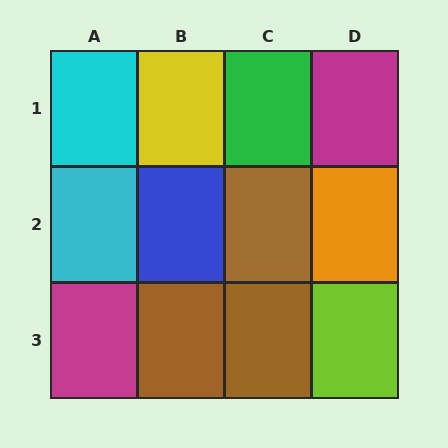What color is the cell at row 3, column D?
Lime.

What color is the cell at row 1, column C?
Green.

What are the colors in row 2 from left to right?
Cyan, blue, brown, orange.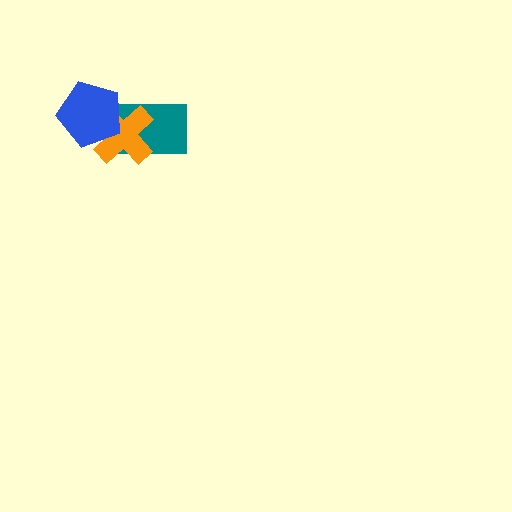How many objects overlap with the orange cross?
2 objects overlap with the orange cross.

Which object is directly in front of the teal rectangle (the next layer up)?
The orange cross is directly in front of the teal rectangle.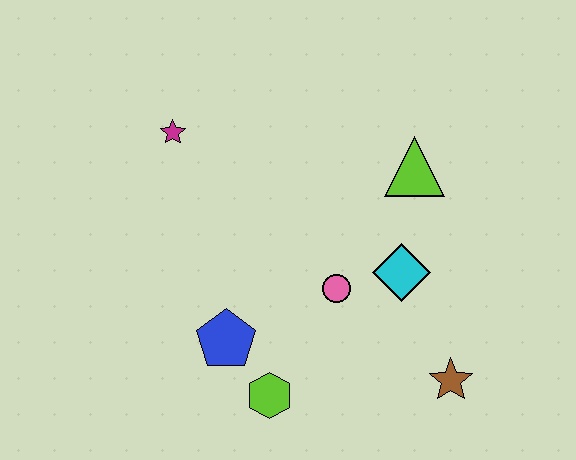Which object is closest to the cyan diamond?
The pink circle is closest to the cyan diamond.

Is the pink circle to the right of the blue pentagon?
Yes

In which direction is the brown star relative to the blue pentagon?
The brown star is to the right of the blue pentagon.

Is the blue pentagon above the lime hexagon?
Yes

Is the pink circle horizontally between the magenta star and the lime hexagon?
No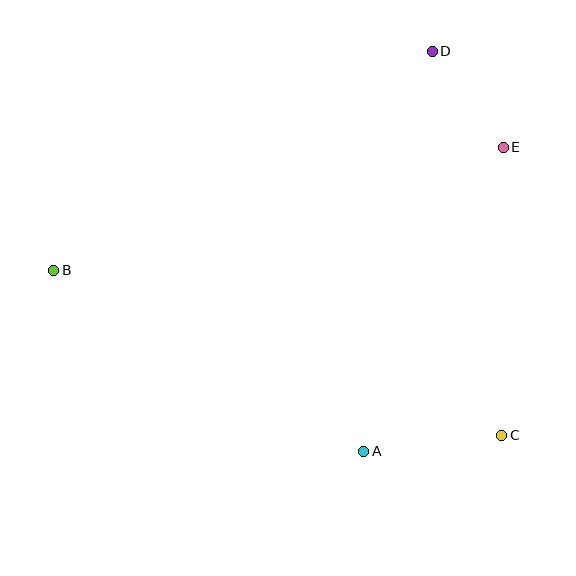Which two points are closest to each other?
Points D and E are closest to each other.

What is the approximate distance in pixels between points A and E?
The distance between A and E is approximately 335 pixels.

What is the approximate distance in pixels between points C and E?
The distance between C and E is approximately 288 pixels.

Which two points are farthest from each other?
Points B and C are farthest from each other.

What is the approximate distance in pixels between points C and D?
The distance between C and D is approximately 390 pixels.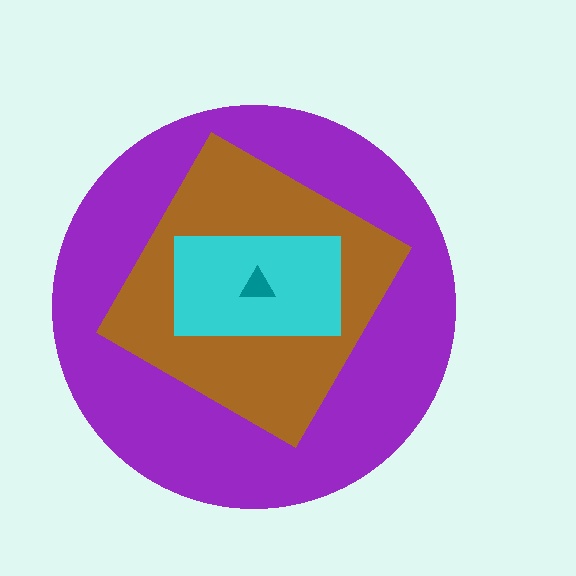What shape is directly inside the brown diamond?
The cyan rectangle.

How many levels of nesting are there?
4.